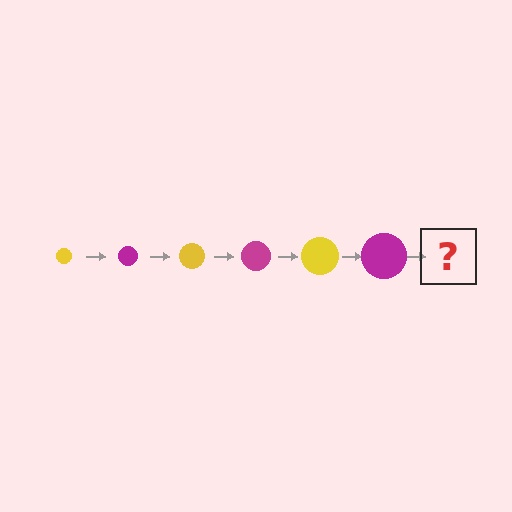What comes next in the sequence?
The next element should be a yellow circle, larger than the previous one.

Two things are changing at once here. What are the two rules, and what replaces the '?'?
The two rules are that the circle grows larger each step and the color cycles through yellow and magenta. The '?' should be a yellow circle, larger than the previous one.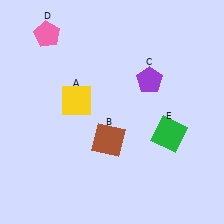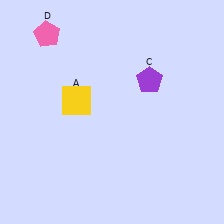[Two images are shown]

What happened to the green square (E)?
The green square (E) was removed in Image 2. It was in the bottom-right area of Image 1.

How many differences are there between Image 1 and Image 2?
There are 2 differences between the two images.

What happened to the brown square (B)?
The brown square (B) was removed in Image 2. It was in the bottom-left area of Image 1.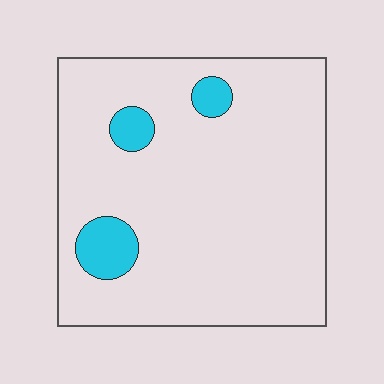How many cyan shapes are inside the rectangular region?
3.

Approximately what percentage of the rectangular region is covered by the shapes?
Approximately 10%.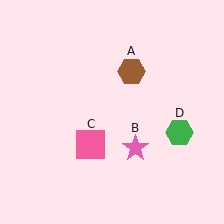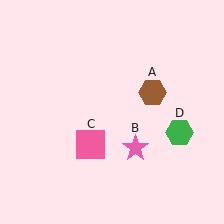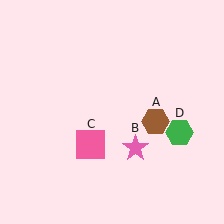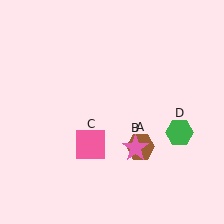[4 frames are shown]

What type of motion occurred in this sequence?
The brown hexagon (object A) rotated clockwise around the center of the scene.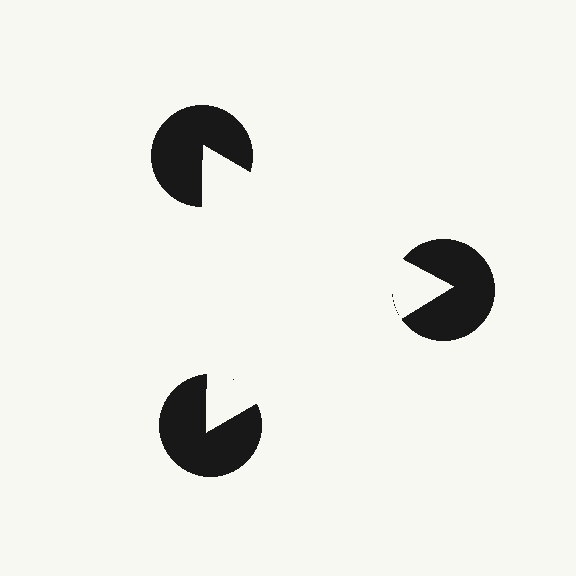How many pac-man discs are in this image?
There are 3 — one at each vertex of the illusory triangle.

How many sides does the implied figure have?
3 sides.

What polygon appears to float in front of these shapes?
An illusory triangle — its edges are inferred from the aligned wedge cuts in the pac-man discs, not physically drawn.